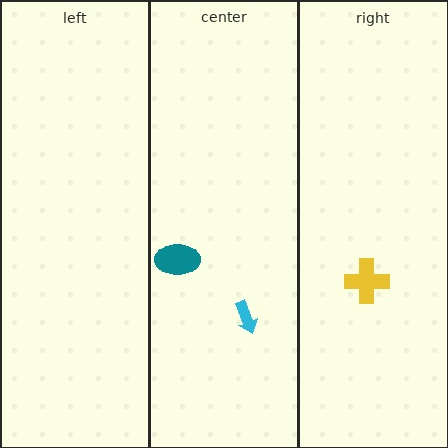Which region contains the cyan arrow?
The center region.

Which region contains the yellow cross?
The right region.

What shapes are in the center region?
The teal ellipse, the cyan arrow.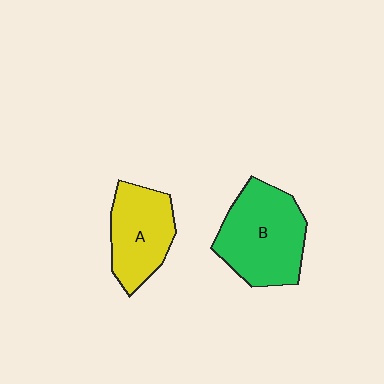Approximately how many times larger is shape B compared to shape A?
Approximately 1.3 times.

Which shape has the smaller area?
Shape A (yellow).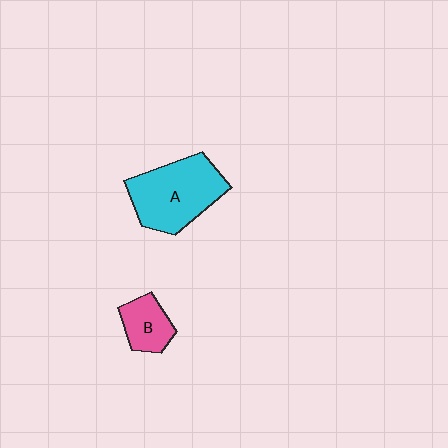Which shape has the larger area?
Shape A (cyan).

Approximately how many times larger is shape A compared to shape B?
Approximately 2.3 times.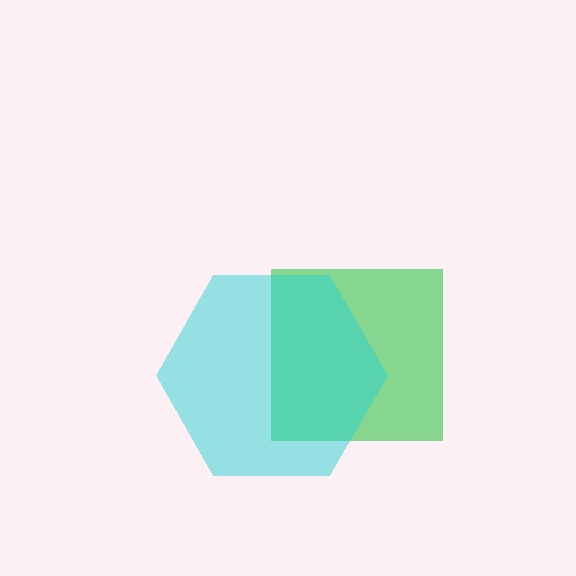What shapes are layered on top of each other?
The layered shapes are: a green square, a cyan hexagon.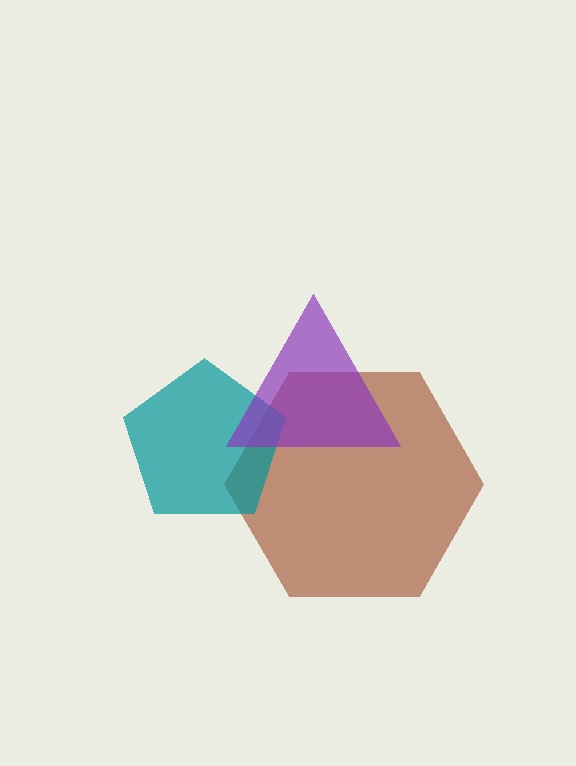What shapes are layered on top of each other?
The layered shapes are: a brown hexagon, a teal pentagon, a purple triangle.